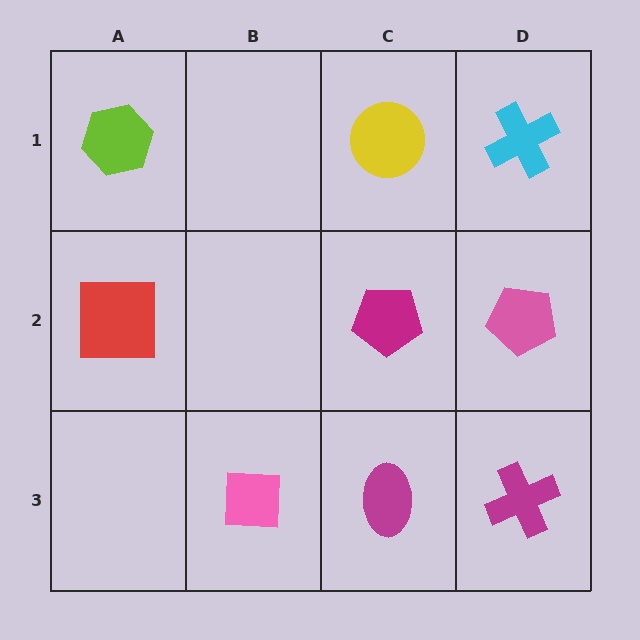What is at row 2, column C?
A magenta pentagon.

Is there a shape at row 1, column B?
No, that cell is empty.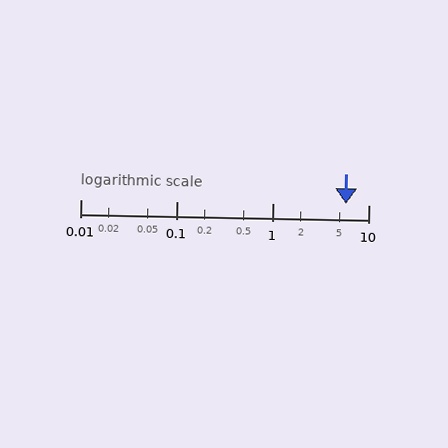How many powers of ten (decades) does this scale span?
The scale spans 3 decades, from 0.01 to 10.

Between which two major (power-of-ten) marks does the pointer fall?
The pointer is between 1 and 10.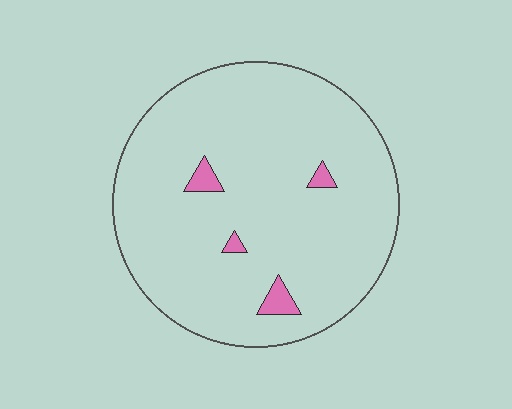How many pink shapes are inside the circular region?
4.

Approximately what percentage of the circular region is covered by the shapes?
Approximately 5%.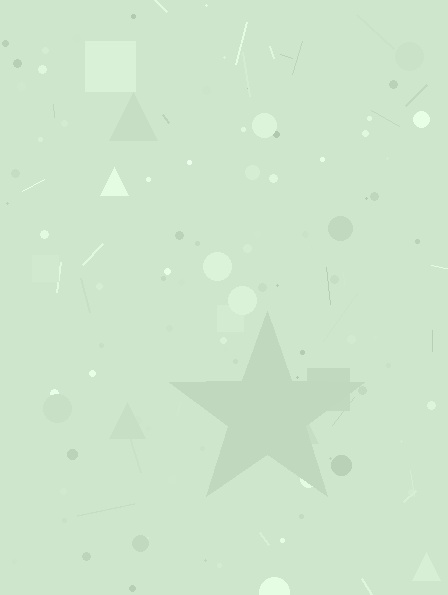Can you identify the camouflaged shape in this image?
The camouflaged shape is a star.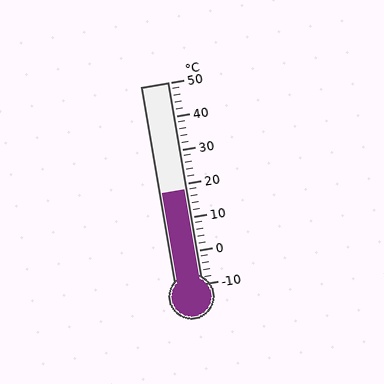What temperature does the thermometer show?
The thermometer shows approximately 18°C.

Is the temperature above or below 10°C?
The temperature is above 10°C.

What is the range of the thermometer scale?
The thermometer scale ranges from -10°C to 50°C.